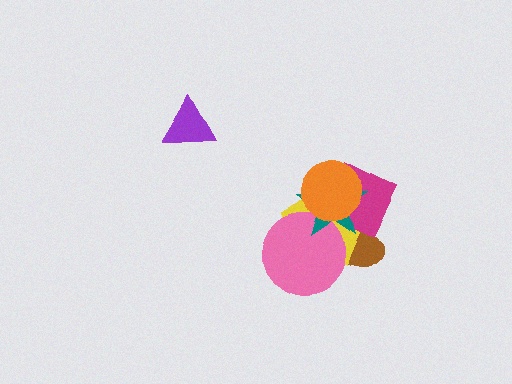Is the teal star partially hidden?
Yes, it is partially covered by another shape.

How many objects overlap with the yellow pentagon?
5 objects overlap with the yellow pentagon.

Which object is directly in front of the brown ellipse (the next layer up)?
The yellow pentagon is directly in front of the brown ellipse.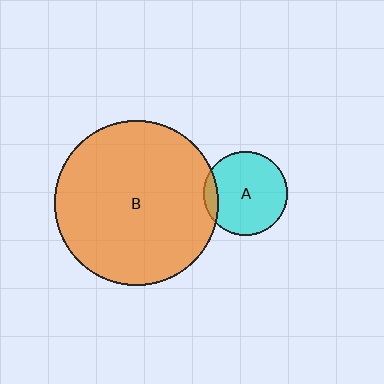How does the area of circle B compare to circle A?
Approximately 3.8 times.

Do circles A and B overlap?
Yes.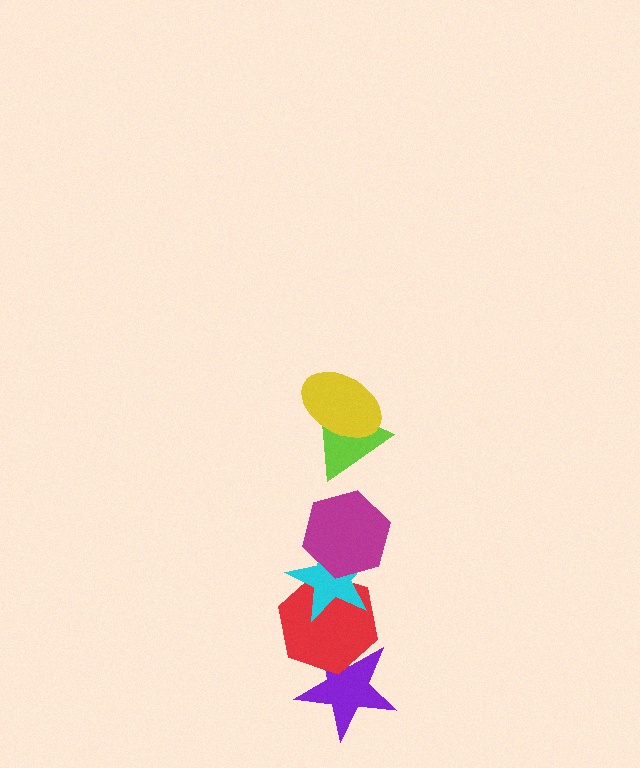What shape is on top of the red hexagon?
The cyan star is on top of the red hexagon.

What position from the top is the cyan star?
The cyan star is 4th from the top.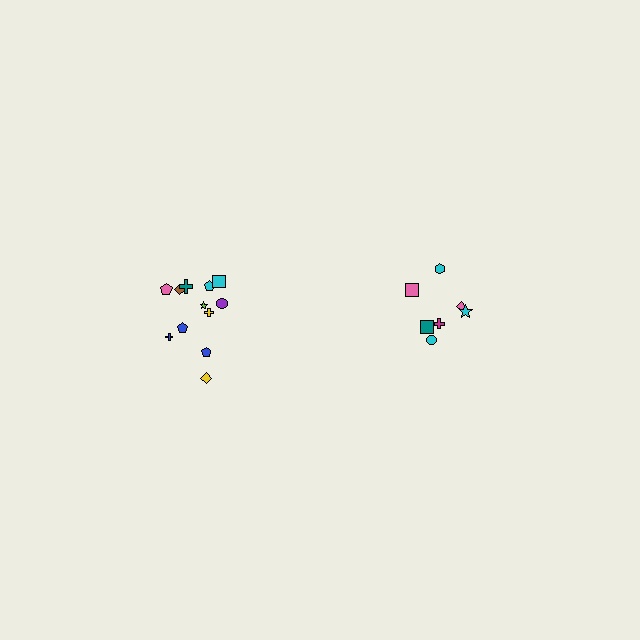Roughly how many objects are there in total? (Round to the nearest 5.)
Roughly 20 objects in total.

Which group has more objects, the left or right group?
The left group.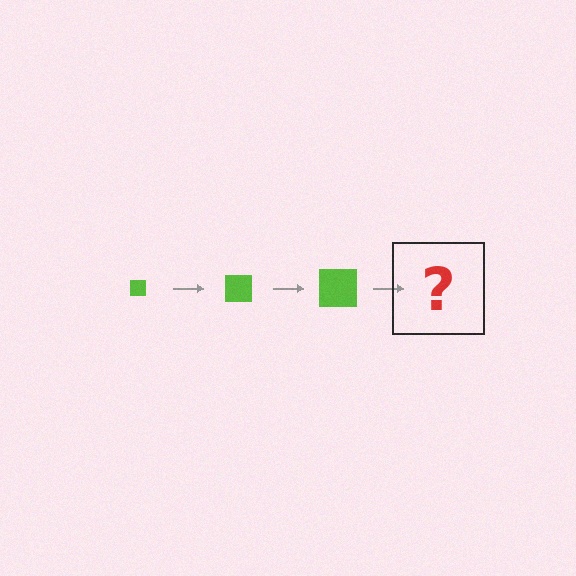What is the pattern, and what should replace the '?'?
The pattern is that the square gets progressively larger each step. The '?' should be a lime square, larger than the previous one.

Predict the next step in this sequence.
The next step is a lime square, larger than the previous one.